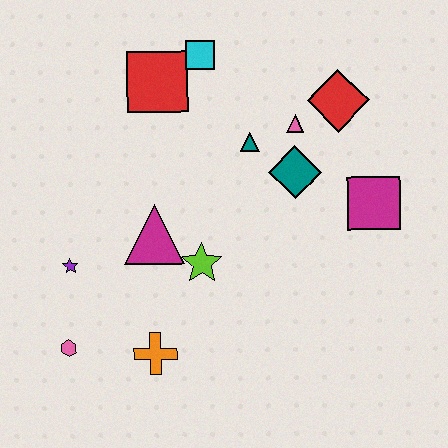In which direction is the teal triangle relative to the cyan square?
The teal triangle is below the cyan square.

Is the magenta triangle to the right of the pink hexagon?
Yes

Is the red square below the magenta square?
No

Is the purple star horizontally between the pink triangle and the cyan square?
No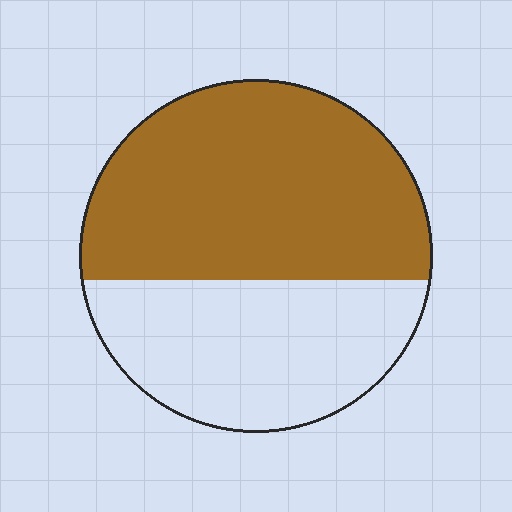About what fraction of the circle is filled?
About three fifths (3/5).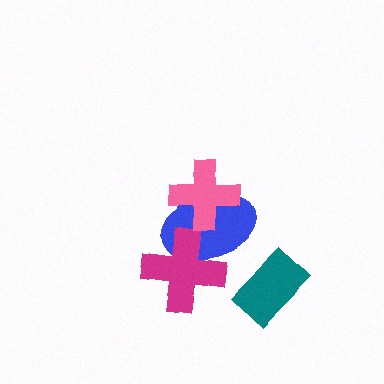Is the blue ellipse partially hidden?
Yes, it is partially covered by another shape.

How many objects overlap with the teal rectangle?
0 objects overlap with the teal rectangle.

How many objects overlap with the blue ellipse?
2 objects overlap with the blue ellipse.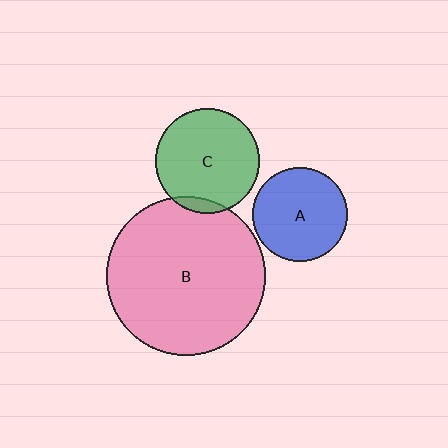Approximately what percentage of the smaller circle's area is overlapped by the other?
Approximately 5%.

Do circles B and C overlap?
Yes.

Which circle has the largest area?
Circle B (pink).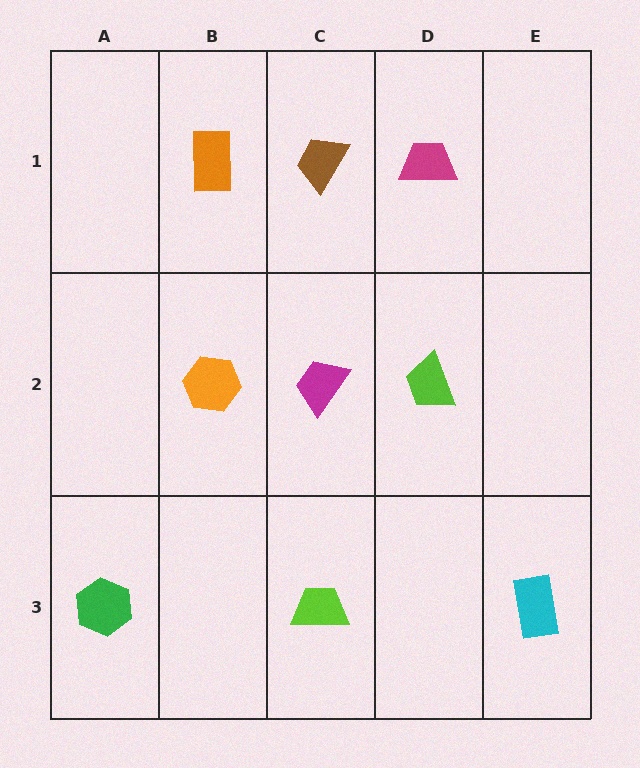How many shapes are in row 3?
3 shapes.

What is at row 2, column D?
A lime trapezoid.